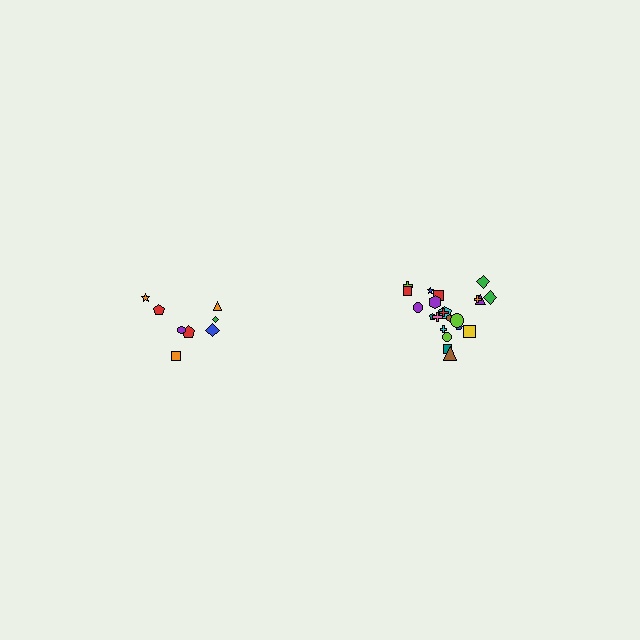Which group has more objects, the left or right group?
The right group.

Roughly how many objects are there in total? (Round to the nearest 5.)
Roughly 30 objects in total.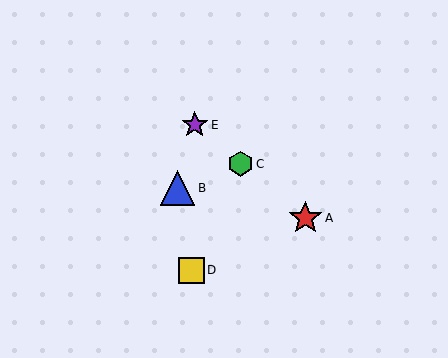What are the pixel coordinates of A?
Object A is at (305, 218).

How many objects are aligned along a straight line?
3 objects (A, C, E) are aligned along a straight line.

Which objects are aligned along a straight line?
Objects A, C, E are aligned along a straight line.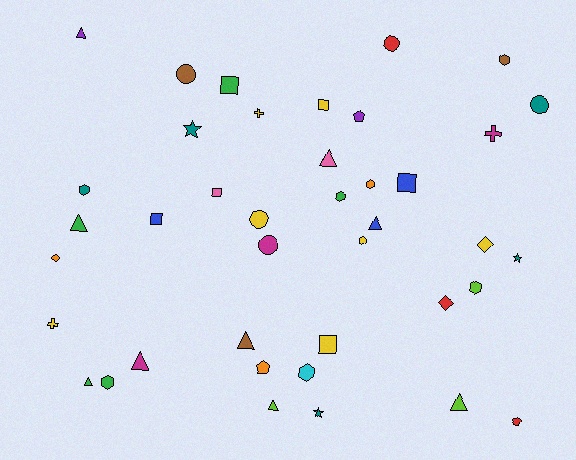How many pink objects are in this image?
There are 2 pink objects.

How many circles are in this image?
There are 5 circles.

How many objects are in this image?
There are 40 objects.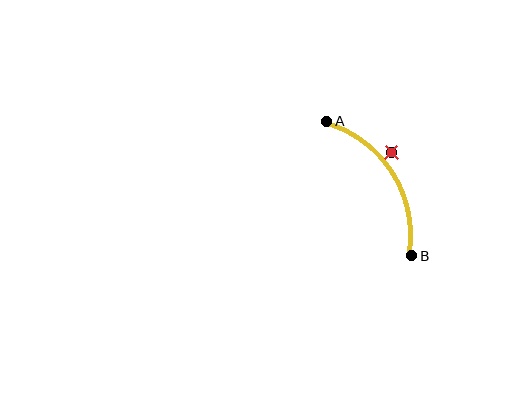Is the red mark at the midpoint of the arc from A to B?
No — the red mark does not lie on the arc at all. It sits slightly outside the curve.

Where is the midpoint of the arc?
The arc midpoint is the point on the curve farthest from the straight line joining A and B. It sits to the right of that line.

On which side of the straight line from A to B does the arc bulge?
The arc bulges to the right of the straight line connecting A and B.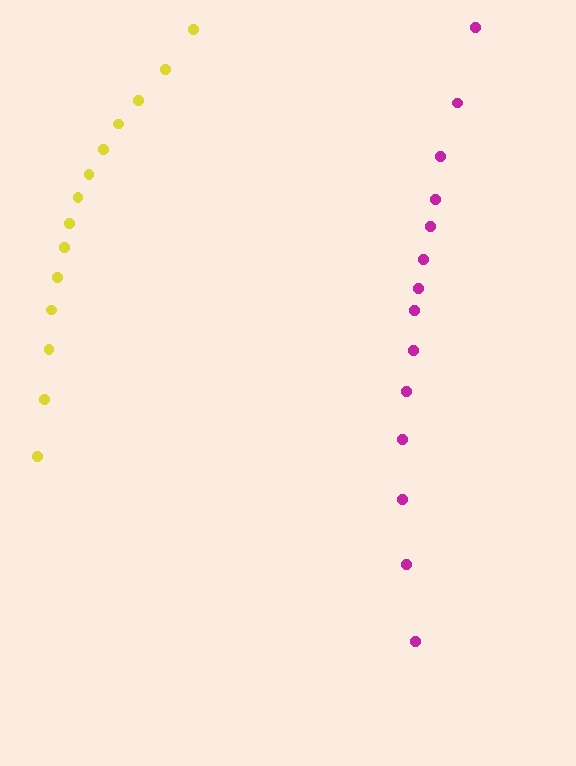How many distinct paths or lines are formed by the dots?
There are 2 distinct paths.